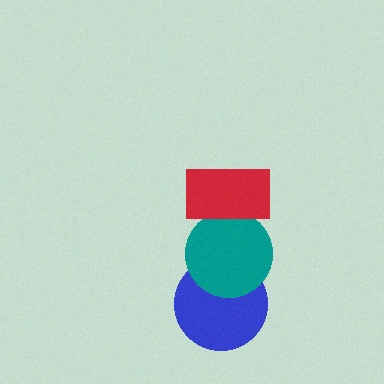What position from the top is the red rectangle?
The red rectangle is 1st from the top.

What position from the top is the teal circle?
The teal circle is 2nd from the top.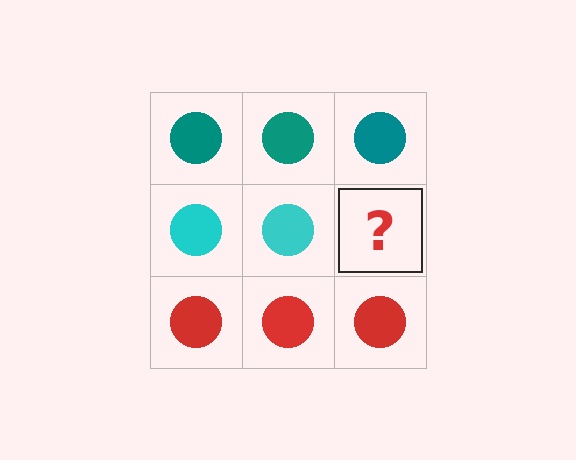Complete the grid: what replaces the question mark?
The question mark should be replaced with a cyan circle.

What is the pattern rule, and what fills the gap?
The rule is that each row has a consistent color. The gap should be filled with a cyan circle.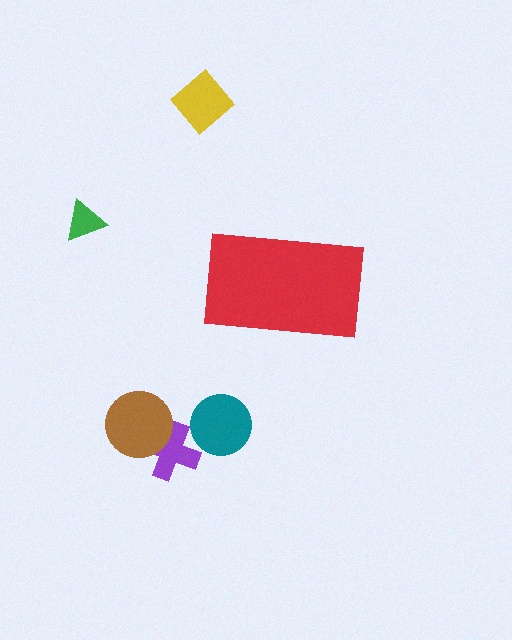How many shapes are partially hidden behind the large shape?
0 shapes are partially hidden.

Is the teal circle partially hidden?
No, the teal circle is fully visible.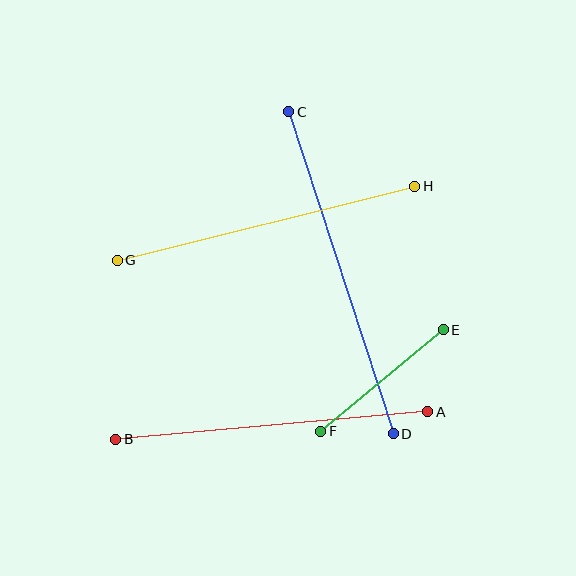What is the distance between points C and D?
The distance is approximately 339 pixels.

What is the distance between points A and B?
The distance is approximately 313 pixels.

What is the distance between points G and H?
The distance is approximately 307 pixels.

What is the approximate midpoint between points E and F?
The midpoint is at approximately (382, 380) pixels.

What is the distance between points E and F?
The distance is approximately 159 pixels.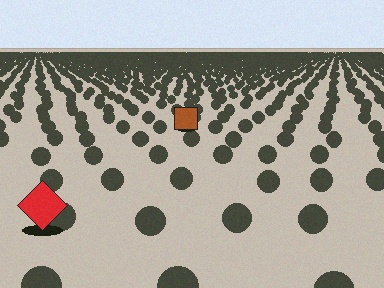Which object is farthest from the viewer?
The brown square is farthest from the viewer. It appears smaller and the ground texture around it is denser.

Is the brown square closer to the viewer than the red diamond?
No. The red diamond is closer — you can tell from the texture gradient: the ground texture is coarser near it.